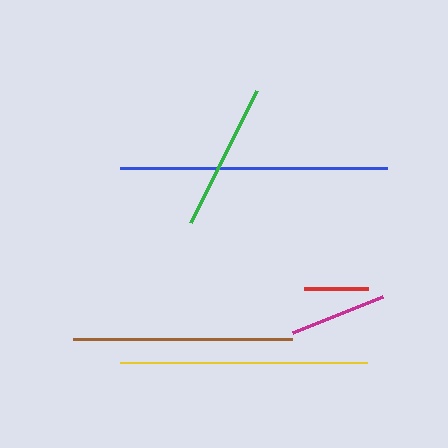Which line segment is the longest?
The blue line is the longest at approximately 268 pixels.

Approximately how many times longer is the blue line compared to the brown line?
The blue line is approximately 1.2 times the length of the brown line.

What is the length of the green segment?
The green segment is approximately 148 pixels long.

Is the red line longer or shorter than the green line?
The green line is longer than the red line.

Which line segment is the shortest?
The red line is the shortest at approximately 64 pixels.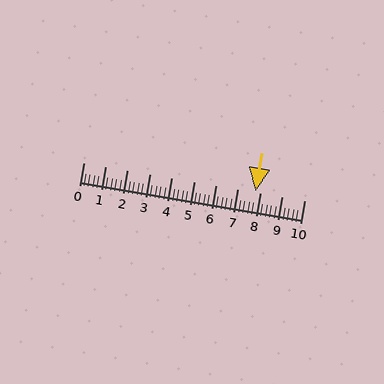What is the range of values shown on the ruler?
The ruler shows values from 0 to 10.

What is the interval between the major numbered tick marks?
The major tick marks are spaced 1 units apart.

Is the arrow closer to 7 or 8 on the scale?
The arrow is closer to 8.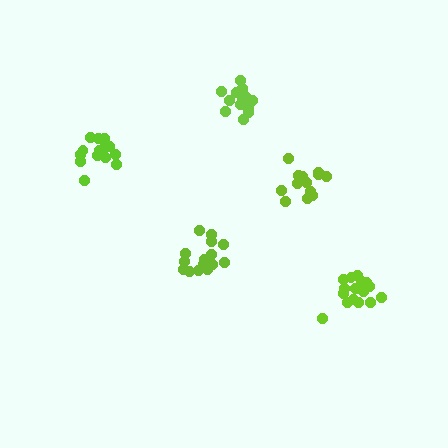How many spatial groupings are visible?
There are 5 spatial groupings.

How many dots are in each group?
Group 1: 16 dots, Group 2: 17 dots, Group 3: 19 dots, Group 4: 14 dots, Group 5: 16 dots (82 total).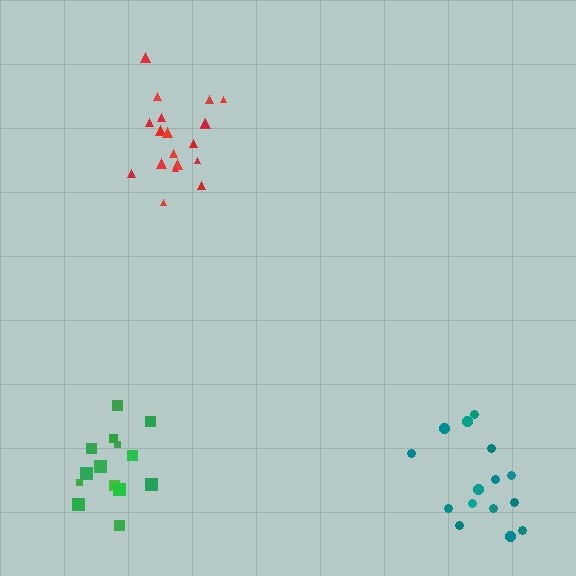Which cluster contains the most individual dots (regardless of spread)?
Red (20).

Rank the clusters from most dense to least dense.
green, red, teal.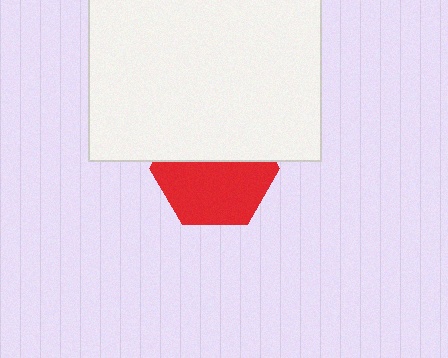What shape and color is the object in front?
The object in front is a white rectangle.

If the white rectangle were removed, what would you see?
You would see the complete red hexagon.